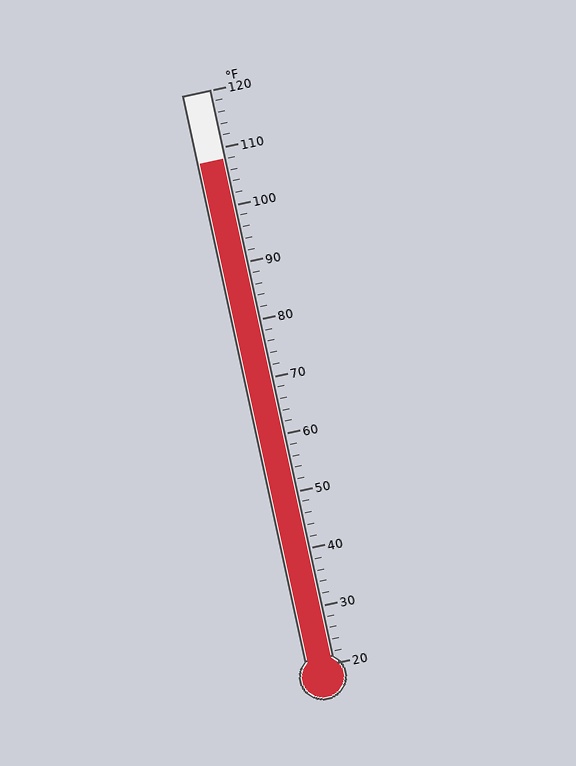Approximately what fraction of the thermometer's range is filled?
The thermometer is filled to approximately 90% of its range.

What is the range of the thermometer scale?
The thermometer scale ranges from 20°F to 120°F.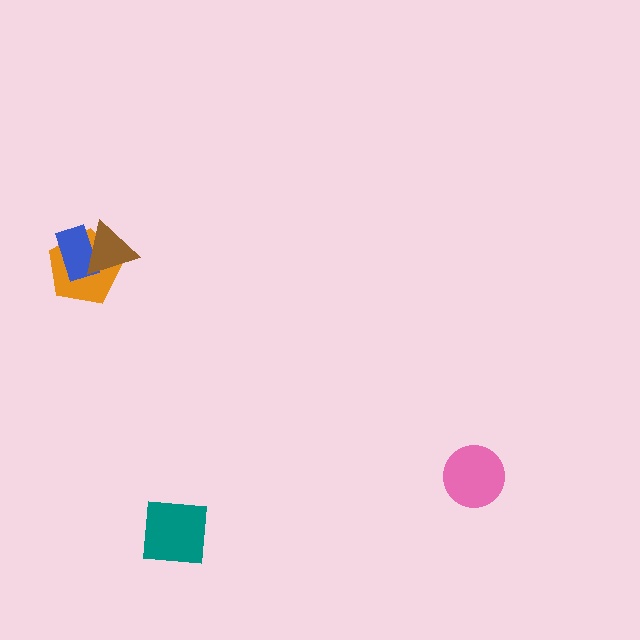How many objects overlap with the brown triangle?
2 objects overlap with the brown triangle.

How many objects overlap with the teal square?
0 objects overlap with the teal square.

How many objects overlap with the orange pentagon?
2 objects overlap with the orange pentagon.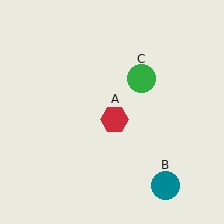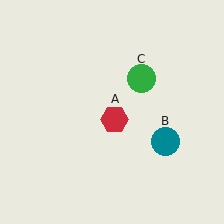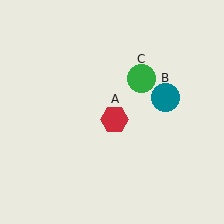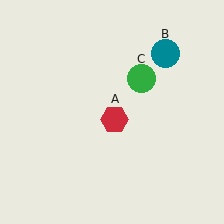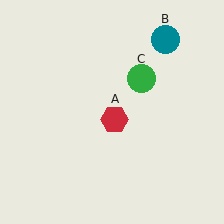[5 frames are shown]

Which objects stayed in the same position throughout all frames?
Red hexagon (object A) and green circle (object C) remained stationary.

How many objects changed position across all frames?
1 object changed position: teal circle (object B).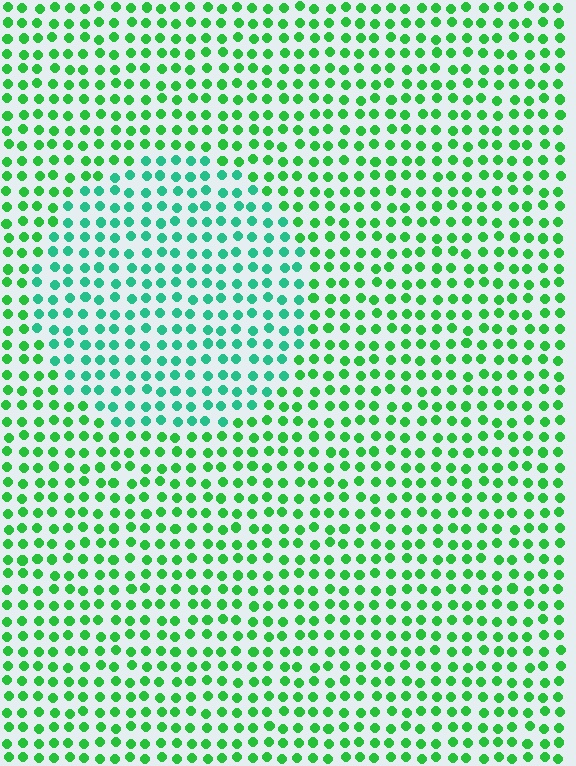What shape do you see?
I see a circle.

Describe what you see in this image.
The image is filled with small green elements in a uniform arrangement. A circle-shaped region is visible where the elements are tinted to a slightly different hue, forming a subtle color boundary.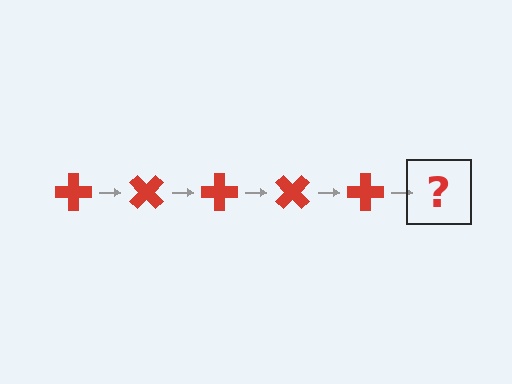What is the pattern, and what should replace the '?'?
The pattern is that the cross rotates 45 degrees each step. The '?' should be a red cross rotated 225 degrees.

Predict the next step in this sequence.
The next step is a red cross rotated 225 degrees.